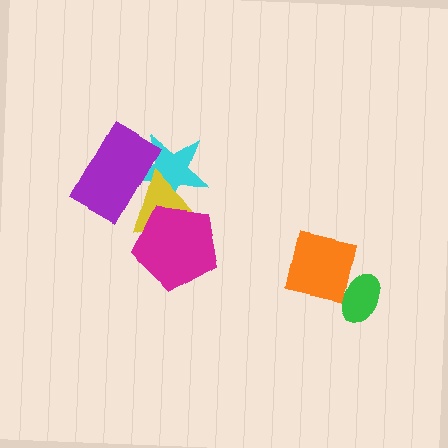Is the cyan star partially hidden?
Yes, it is partially covered by another shape.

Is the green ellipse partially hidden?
Yes, it is partially covered by another shape.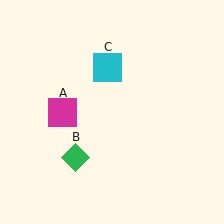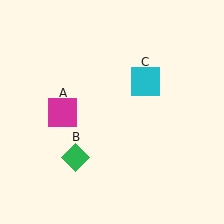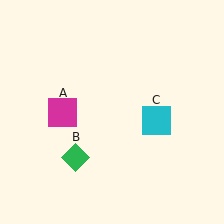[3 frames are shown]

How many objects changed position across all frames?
1 object changed position: cyan square (object C).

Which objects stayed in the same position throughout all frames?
Magenta square (object A) and green diamond (object B) remained stationary.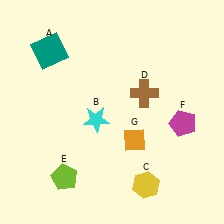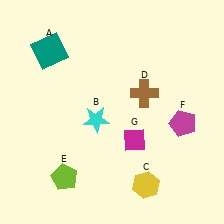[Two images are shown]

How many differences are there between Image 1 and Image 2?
There is 1 difference between the two images.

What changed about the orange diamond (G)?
In Image 1, G is orange. In Image 2, it changed to magenta.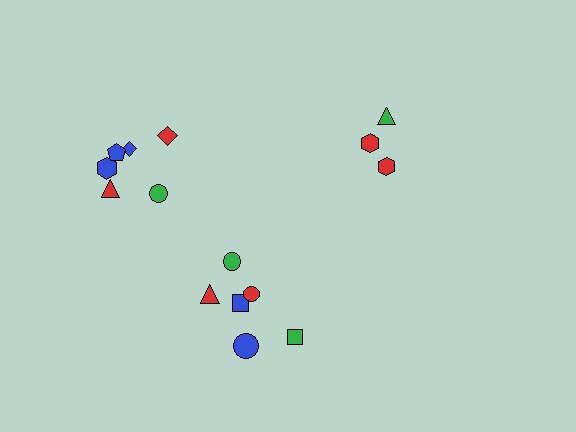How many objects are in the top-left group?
There are 6 objects.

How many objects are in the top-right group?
There are 3 objects.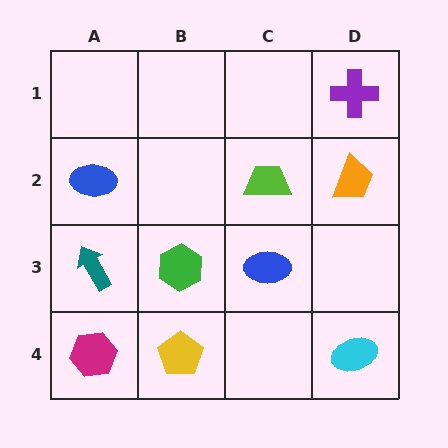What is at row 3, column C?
A blue ellipse.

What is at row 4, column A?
A magenta hexagon.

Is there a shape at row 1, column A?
No, that cell is empty.